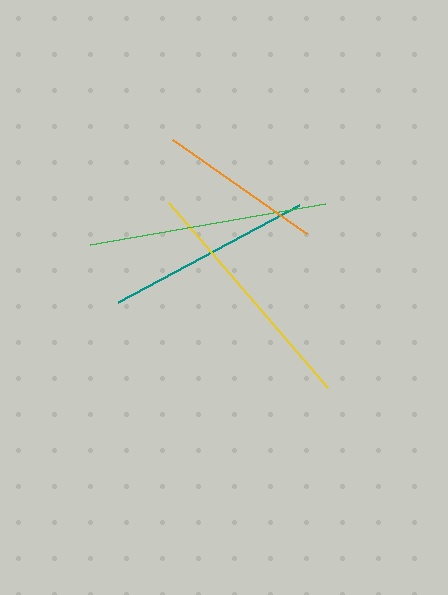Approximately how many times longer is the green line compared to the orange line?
The green line is approximately 1.5 times the length of the orange line.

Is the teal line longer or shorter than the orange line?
The teal line is longer than the orange line.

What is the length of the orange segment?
The orange segment is approximately 164 pixels long.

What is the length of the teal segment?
The teal segment is approximately 205 pixels long.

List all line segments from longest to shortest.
From longest to shortest: yellow, green, teal, orange.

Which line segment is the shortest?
The orange line is the shortest at approximately 164 pixels.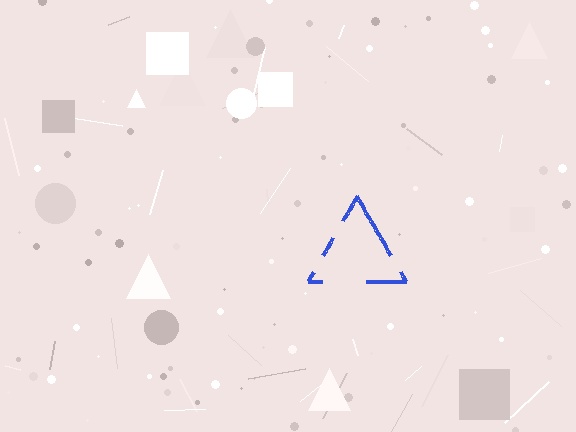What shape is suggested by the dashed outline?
The dashed outline suggests a triangle.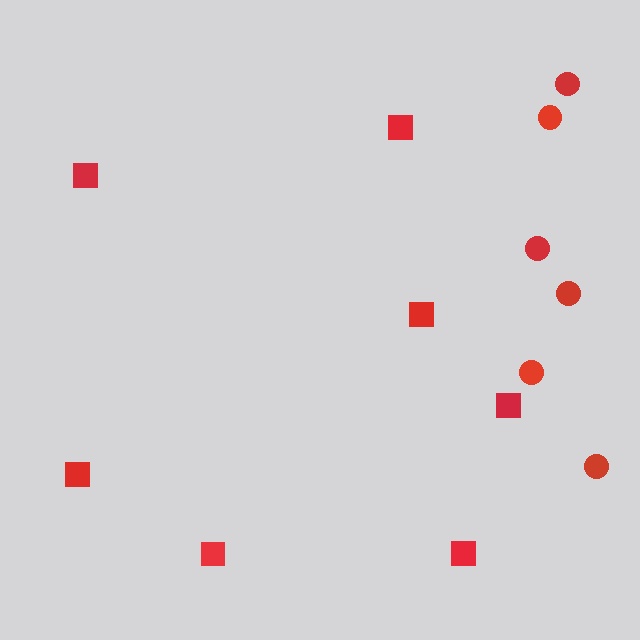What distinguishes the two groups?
There are 2 groups: one group of circles (6) and one group of squares (7).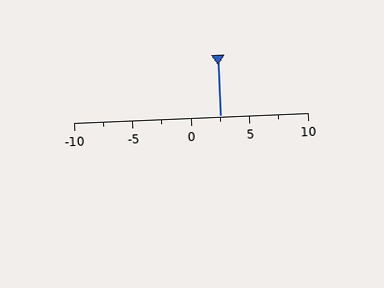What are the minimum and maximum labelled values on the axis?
The axis runs from -10 to 10.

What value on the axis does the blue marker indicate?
The marker indicates approximately 2.5.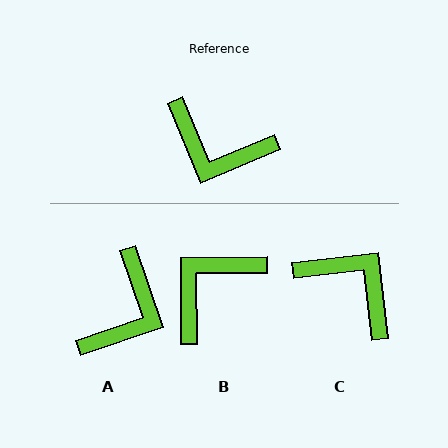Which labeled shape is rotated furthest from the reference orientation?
C, about 164 degrees away.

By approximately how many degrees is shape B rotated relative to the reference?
Approximately 112 degrees clockwise.